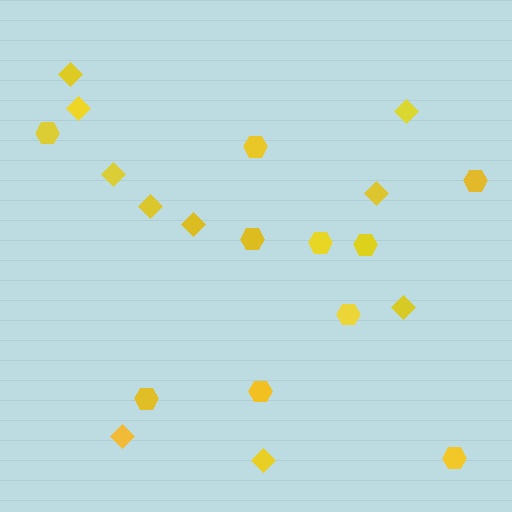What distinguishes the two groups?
There are 2 groups: one group of hexagons (10) and one group of diamonds (10).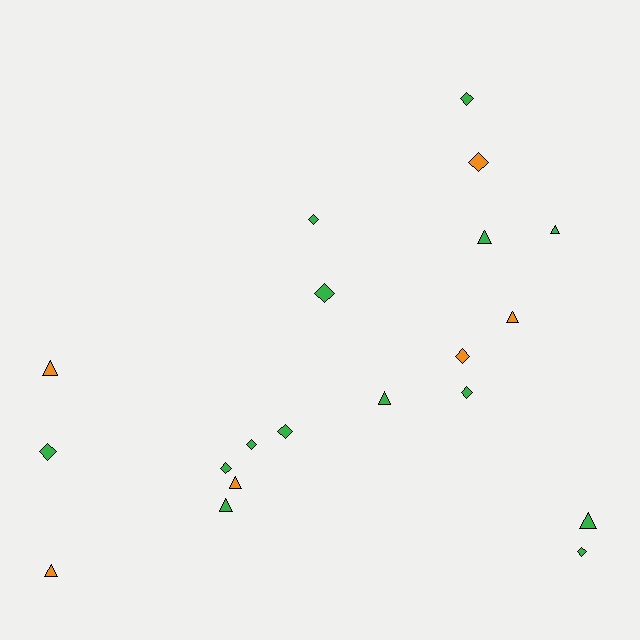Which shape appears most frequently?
Diamond, with 11 objects.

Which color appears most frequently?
Green, with 14 objects.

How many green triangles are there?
There are 5 green triangles.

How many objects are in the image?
There are 20 objects.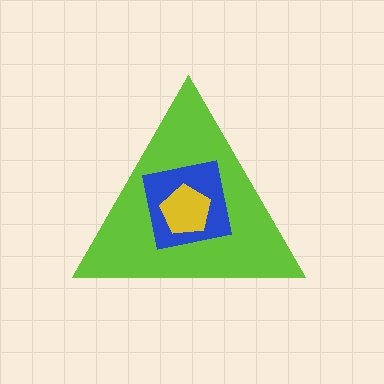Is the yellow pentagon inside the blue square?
Yes.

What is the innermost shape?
The yellow pentagon.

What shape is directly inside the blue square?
The yellow pentagon.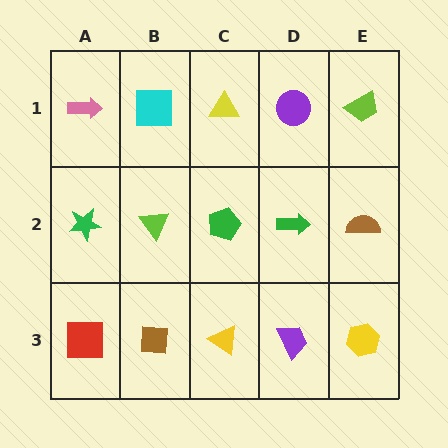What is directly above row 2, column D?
A purple circle.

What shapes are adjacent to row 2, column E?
A lime trapezoid (row 1, column E), a yellow hexagon (row 3, column E), a green arrow (row 2, column D).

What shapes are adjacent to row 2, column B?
A cyan square (row 1, column B), a brown square (row 3, column B), a green star (row 2, column A), a green pentagon (row 2, column C).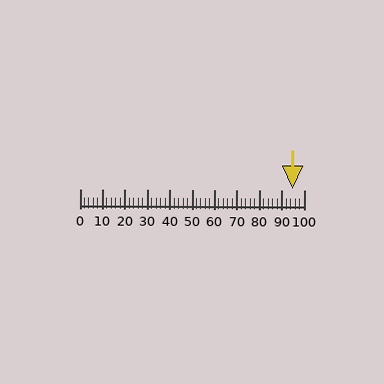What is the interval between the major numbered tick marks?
The major tick marks are spaced 10 units apart.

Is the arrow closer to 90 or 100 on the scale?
The arrow is closer to 90.